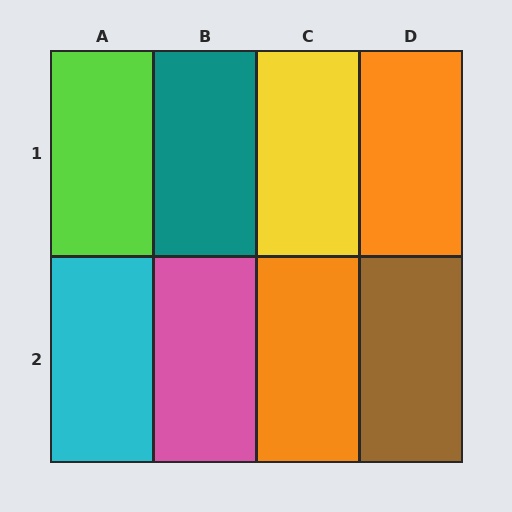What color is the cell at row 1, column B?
Teal.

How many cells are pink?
1 cell is pink.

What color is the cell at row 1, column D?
Orange.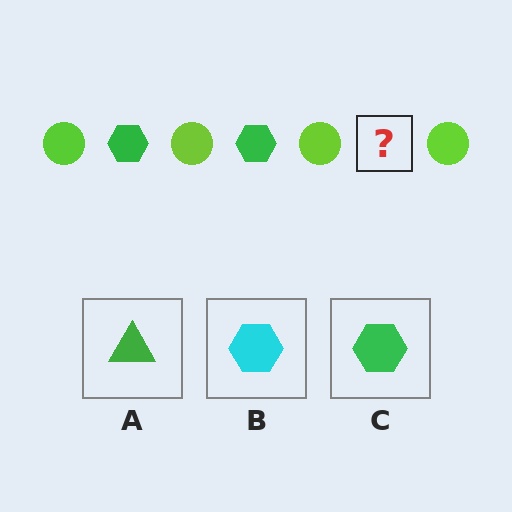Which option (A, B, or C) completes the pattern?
C.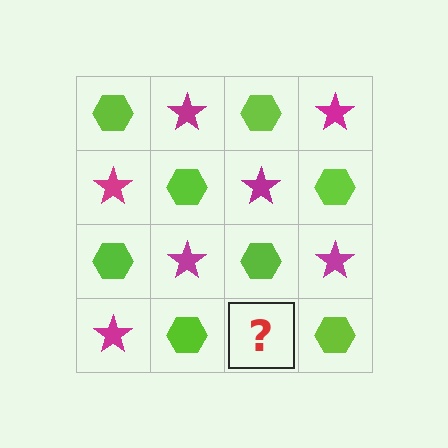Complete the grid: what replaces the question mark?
The question mark should be replaced with a magenta star.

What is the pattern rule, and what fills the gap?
The rule is that it alternates lime hexagon and magenta star in a checkerboard pattern. The gap should be filled with a magenta star.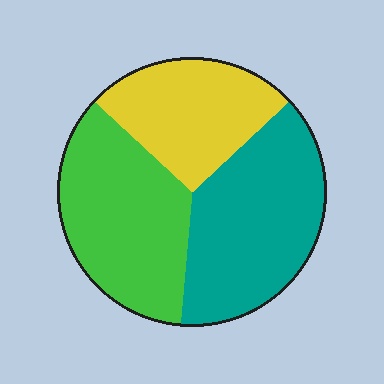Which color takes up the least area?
Yellow, at roughly 25%.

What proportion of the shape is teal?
Teal covers about 40% of the shape.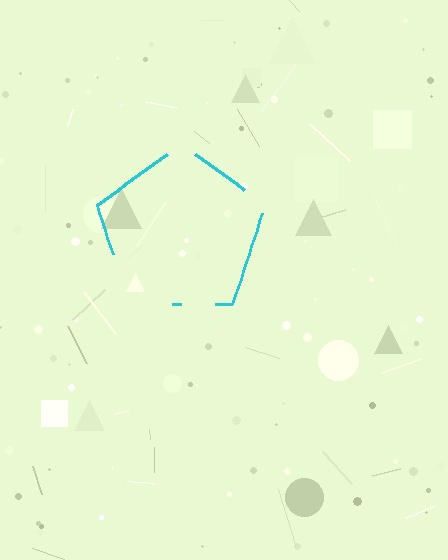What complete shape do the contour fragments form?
The contour fragments form a pentagon.